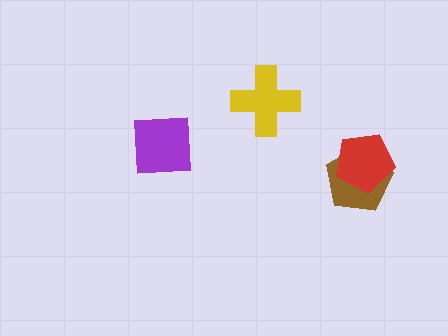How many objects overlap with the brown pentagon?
1 object overlaps with the brown pentagon.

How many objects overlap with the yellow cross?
0 objects overlap with the yellow cross.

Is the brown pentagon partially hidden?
Yes, it is partially covered by another shape.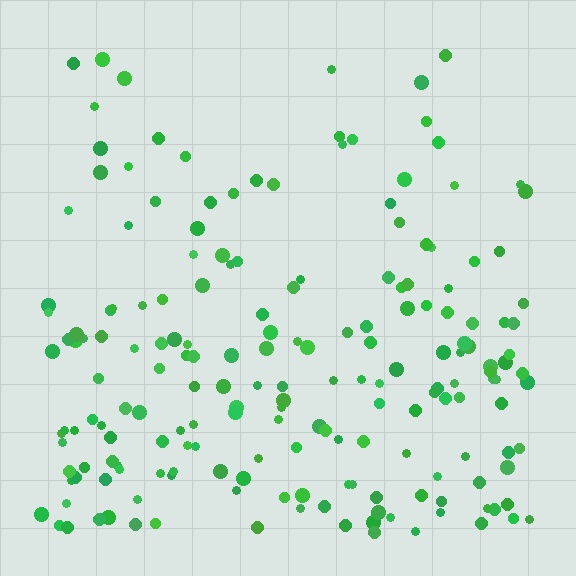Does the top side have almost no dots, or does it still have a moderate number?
Still a moderate number, just noticeably fewer than the bottom.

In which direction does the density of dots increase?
From top to bottom, with the bottom side densest.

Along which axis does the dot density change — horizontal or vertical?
Vertical.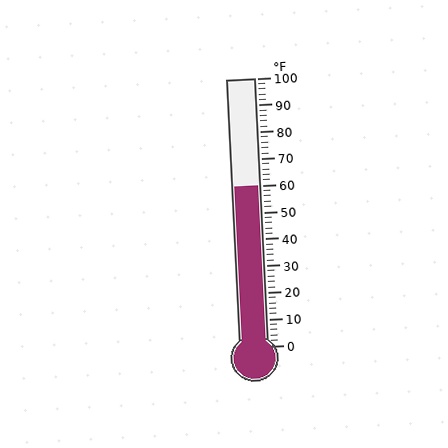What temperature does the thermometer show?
The thermometer shows approximately 60°F.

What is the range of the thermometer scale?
The thermometer scale ranges from 0°F to 100°F.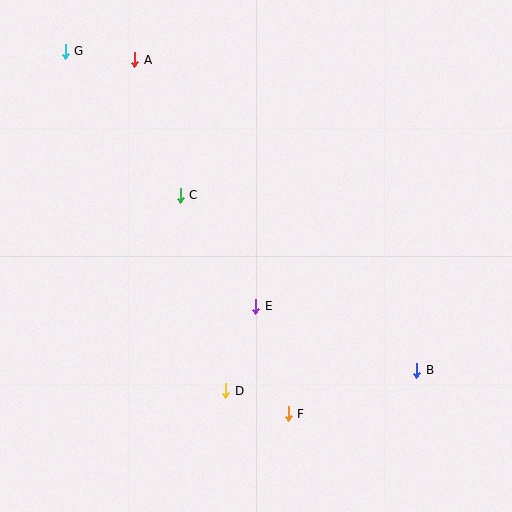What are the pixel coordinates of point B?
Point B is at (417, 370).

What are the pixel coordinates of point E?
Point E is at (256, 306).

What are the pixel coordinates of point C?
Point C is at (180, 195).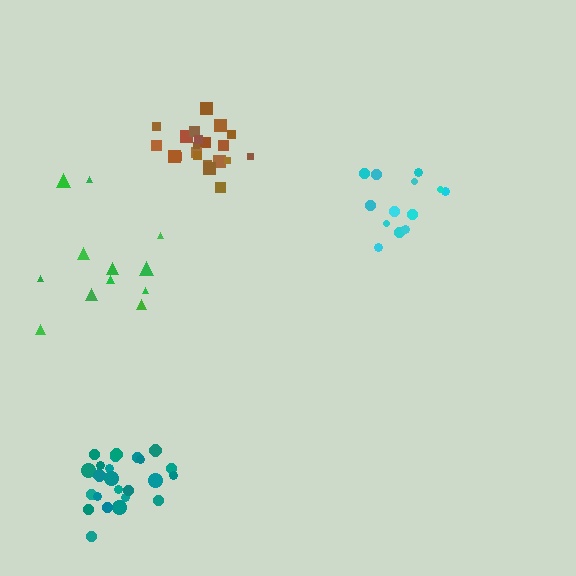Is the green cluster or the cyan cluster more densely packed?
Cyan.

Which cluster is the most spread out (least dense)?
Green.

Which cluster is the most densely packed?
Brown.